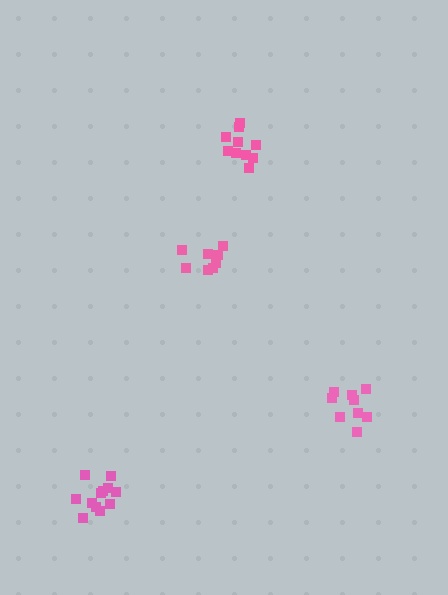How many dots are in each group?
Group 1: 12 dots, Group 2: 10 dots, Group 3: 9 dots, Group 4: 9 dots (40 total).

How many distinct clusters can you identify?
There are 4 distinct clusters.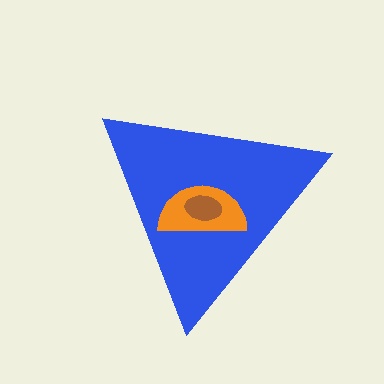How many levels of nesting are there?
3.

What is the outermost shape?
The blue triangle.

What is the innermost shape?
The brown ellipse.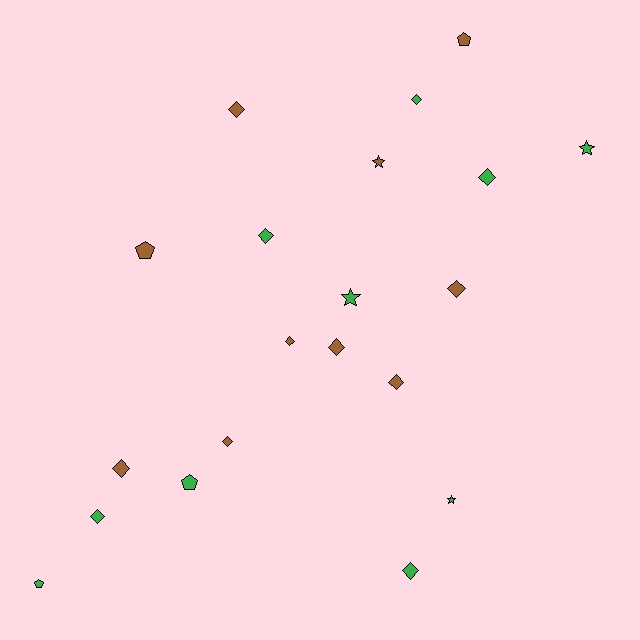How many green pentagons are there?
There are 2 green pentagons.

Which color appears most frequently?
Green, with 10 objects.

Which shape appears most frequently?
Diamond, with 12 objects.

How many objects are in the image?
There are 20 objects.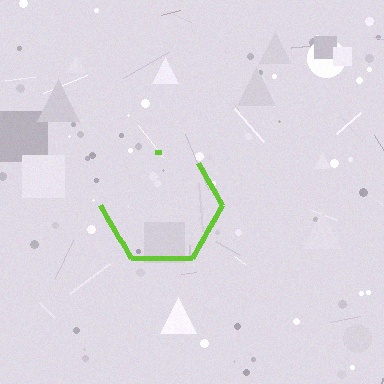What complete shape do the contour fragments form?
The contour fragments form a hexagon.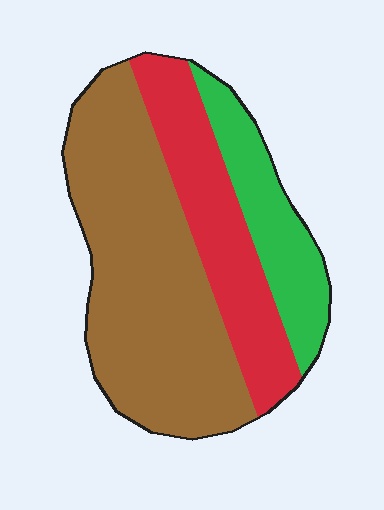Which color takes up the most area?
Brown, at roughly 55%.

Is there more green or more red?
Red.